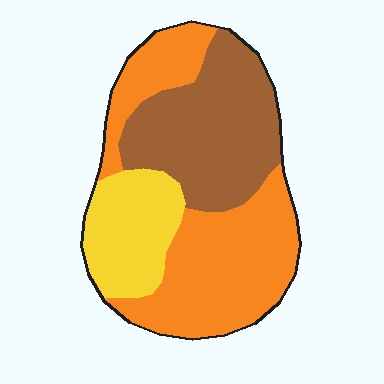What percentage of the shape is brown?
Brown takes up about one third (1/3) of the shape.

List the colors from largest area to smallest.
From largest to smallest: orange, brown, yellow.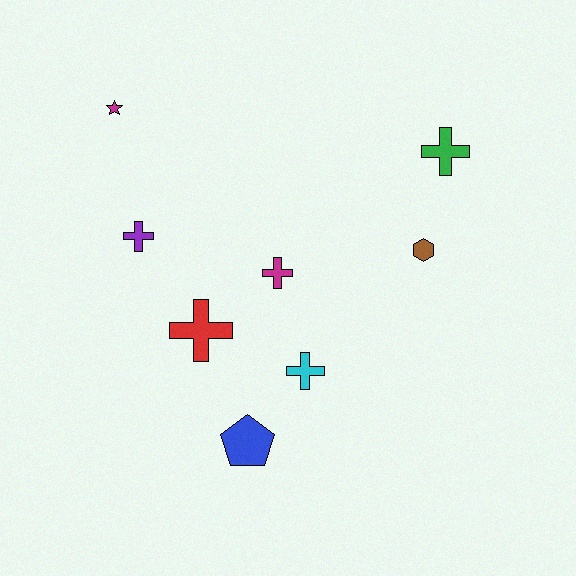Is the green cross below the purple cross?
No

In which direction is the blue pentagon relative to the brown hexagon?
The blue pentagon is below the brown hexagon.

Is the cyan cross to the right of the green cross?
No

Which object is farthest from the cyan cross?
The magenta star is farthest from the cyan cross.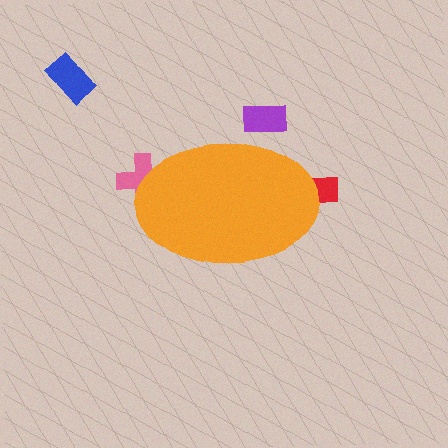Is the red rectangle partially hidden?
Yes, the red rectangle is partially hidden behind the orange ellipse.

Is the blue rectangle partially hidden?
No, the blue rectangle is fully visible.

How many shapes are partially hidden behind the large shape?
3 shapes are partially hidden.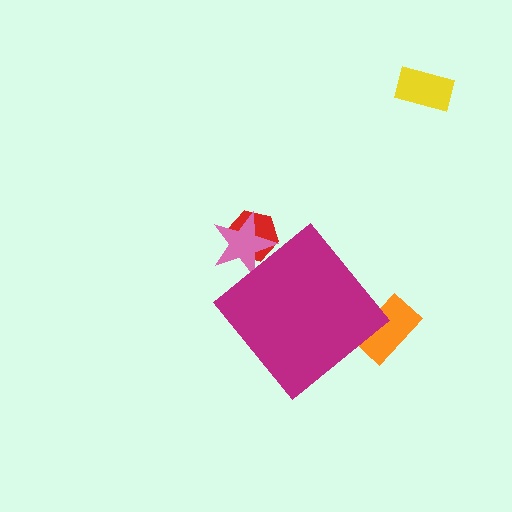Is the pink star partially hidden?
Yes, the pink star is partially hidden behind the magenta diamond.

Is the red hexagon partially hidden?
Yes, the red hexagon is partially hidden behind the magenta diamond.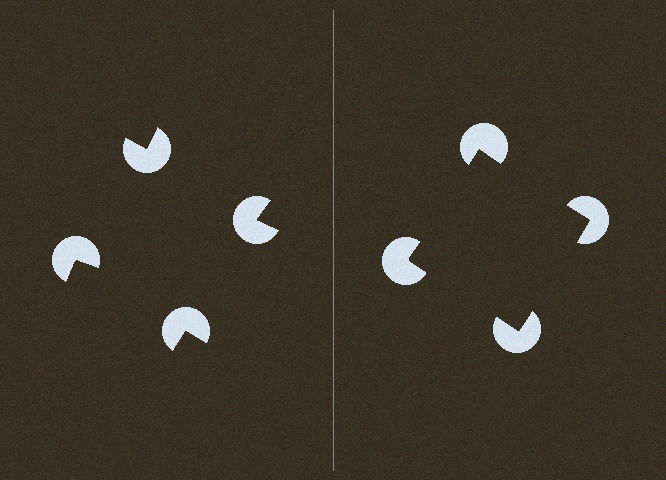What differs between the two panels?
The pac-man discs are positioned identically on both sides; only the wedge orientations differ. On the right they align to a square; on the left they are misaligned.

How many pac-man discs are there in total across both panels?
8 — 4 on each side.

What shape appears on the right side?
An illusory square.